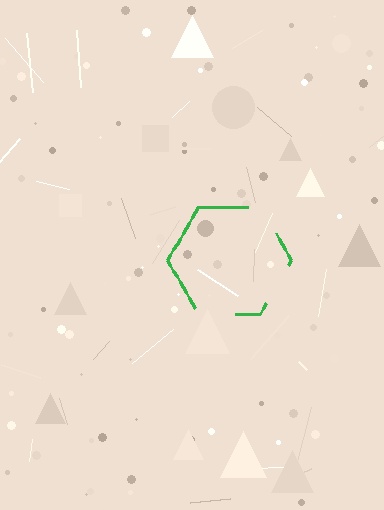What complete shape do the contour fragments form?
The contour fragments form a hexagon.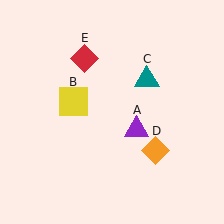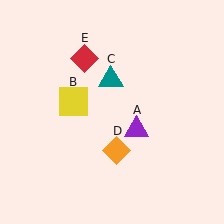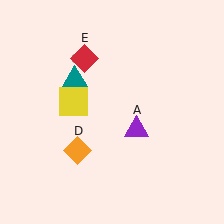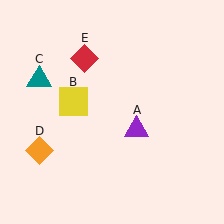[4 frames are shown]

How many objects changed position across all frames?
2 objects changed position: teal triangle (object C), orange diamond (object D).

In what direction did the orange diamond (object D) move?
The orange diamond (object D) moved left.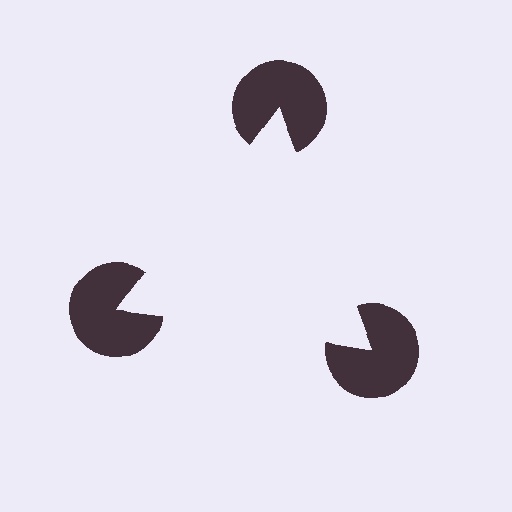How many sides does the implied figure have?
3 sides.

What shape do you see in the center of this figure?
An illusory triangle — its edges are inferred from the aligned wedge cuts in the pac-man discs, not physically drawn.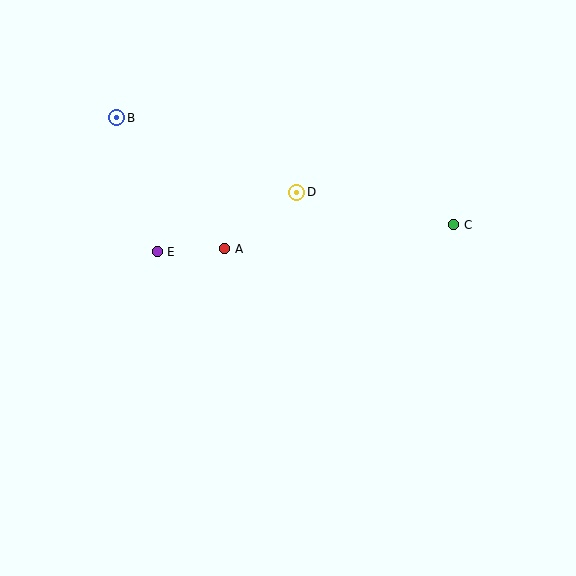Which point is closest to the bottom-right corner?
Point C is closest to the bottom-right corner.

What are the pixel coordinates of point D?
Point D is at (297, 192).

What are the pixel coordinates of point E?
Point E is at (157, 252).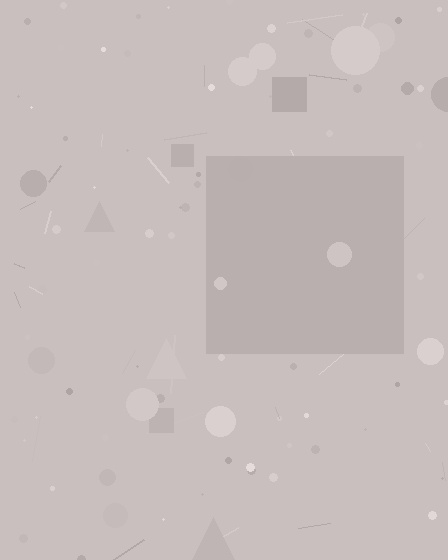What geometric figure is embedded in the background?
A square is embedded in the background.